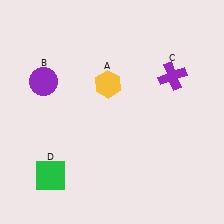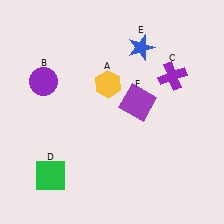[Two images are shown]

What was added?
A blue star (E), a purple square (F) were added in Image 2.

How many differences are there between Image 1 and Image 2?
There are 2 differences between the two images.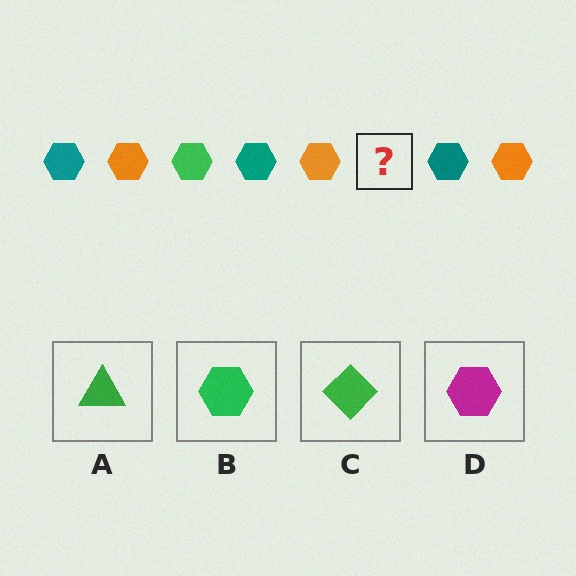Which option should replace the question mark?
Option B.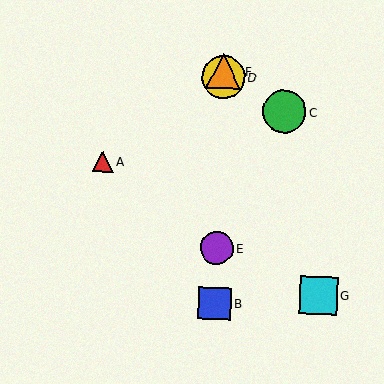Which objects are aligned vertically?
Objects B, D, E, F are aligned vertically.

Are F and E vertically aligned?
Yes, both are at x≈224.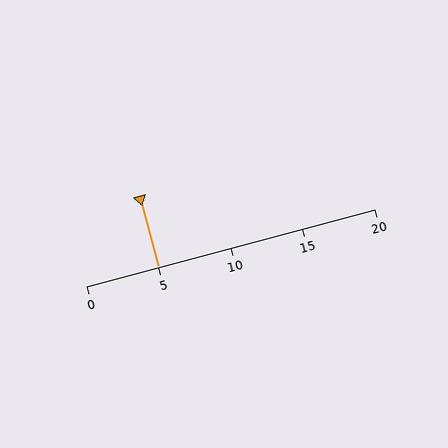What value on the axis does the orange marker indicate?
The marker indicates approximately 5.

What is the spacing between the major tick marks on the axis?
The major ticks are spaced 5 apart.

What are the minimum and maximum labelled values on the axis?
The axis runs from 0 to 20.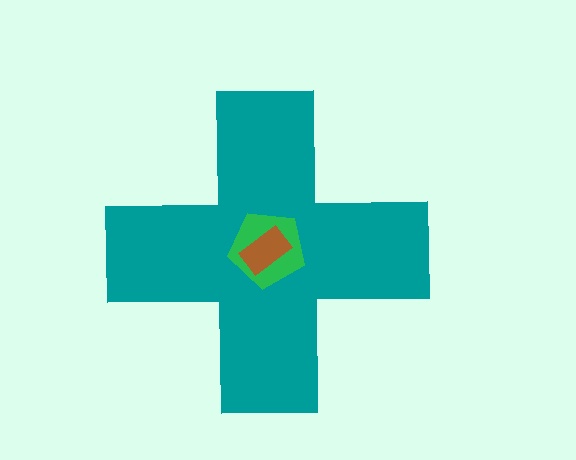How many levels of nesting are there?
3.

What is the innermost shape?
The brown rectangle.